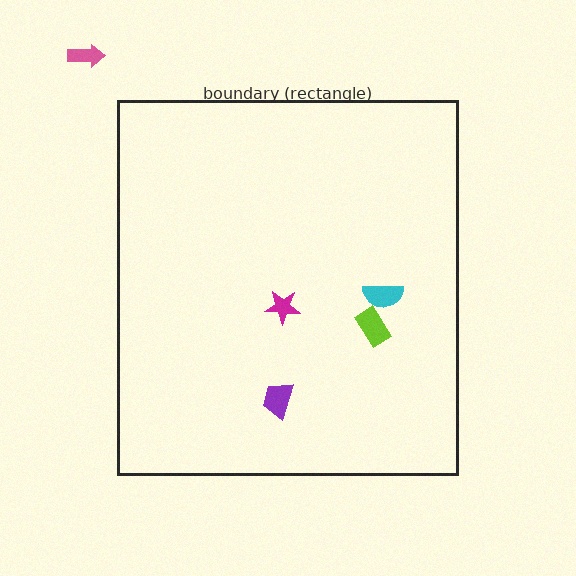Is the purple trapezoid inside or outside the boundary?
Inside.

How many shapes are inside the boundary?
4 inside, 1 outside.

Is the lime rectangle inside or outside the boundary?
Inside.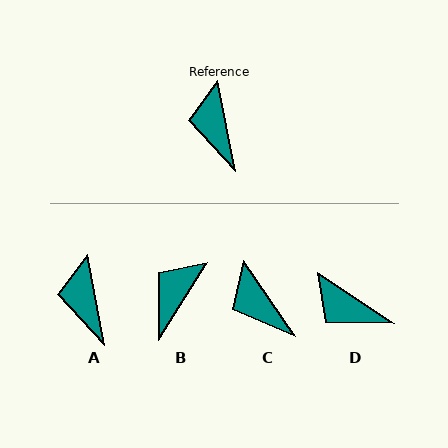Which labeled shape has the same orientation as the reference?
A.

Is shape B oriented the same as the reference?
No, it is off by about 43 degrees.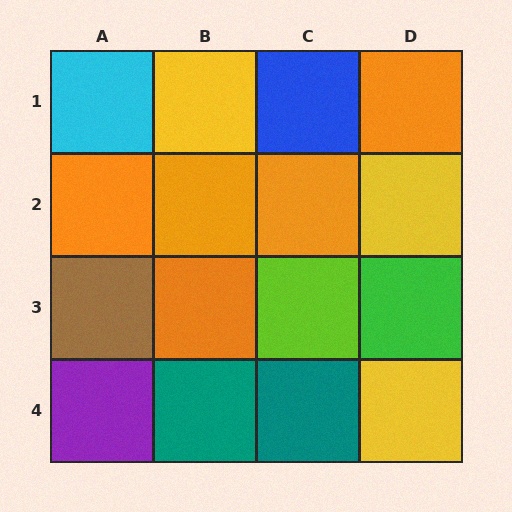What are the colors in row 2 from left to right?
Orange, orange, orange, yellow.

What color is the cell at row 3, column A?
Brown.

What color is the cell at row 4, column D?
Yellow.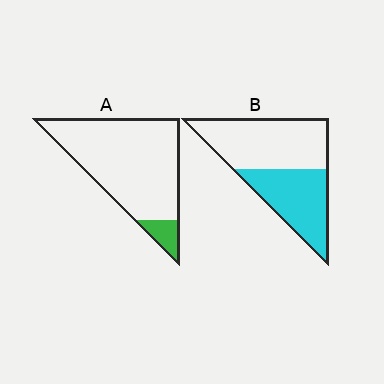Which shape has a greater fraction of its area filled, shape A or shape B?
Shape B.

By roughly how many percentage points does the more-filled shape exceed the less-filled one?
By roughly 35 percentage points (B over A).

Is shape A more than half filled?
No.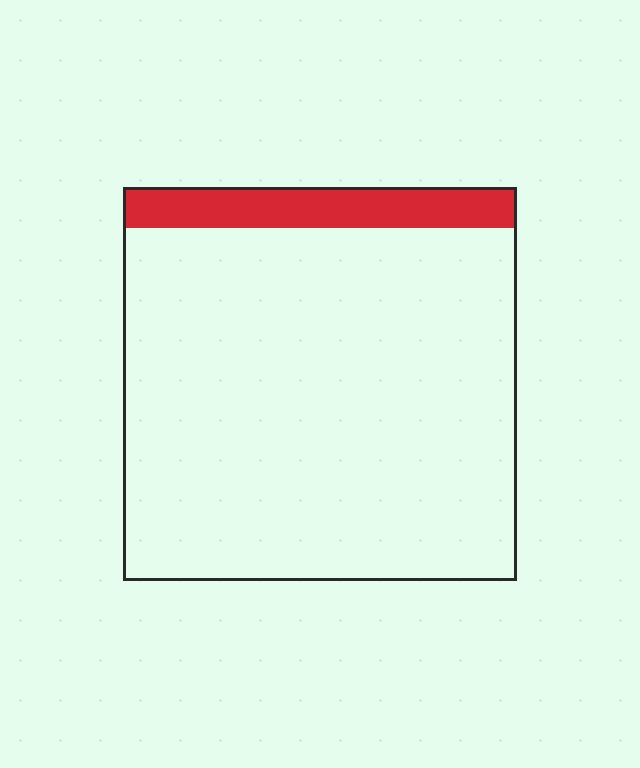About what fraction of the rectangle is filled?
About one tenth (1/10).